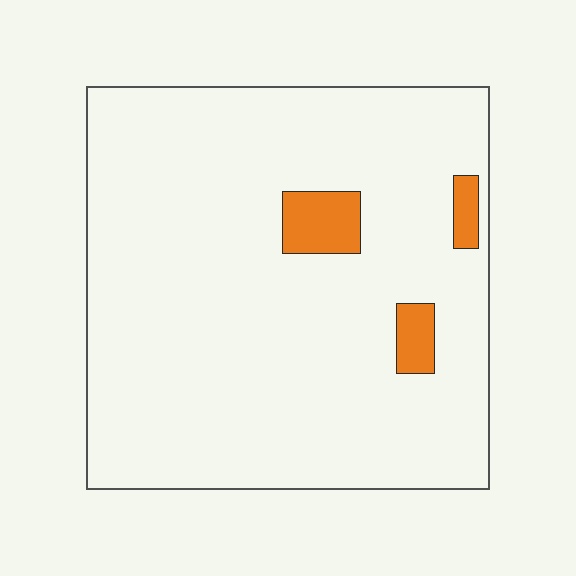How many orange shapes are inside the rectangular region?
3.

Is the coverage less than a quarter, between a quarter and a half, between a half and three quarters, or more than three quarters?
Less than a quarter.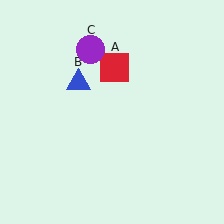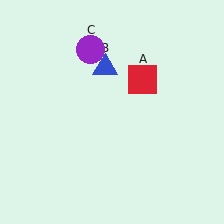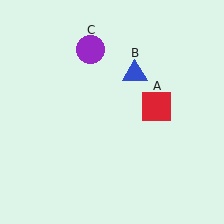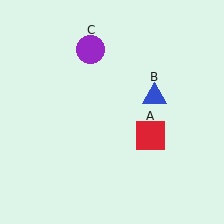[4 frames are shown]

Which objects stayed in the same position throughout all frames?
Purple circle (object C) remained stationary.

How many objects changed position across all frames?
2 objects changed position: red square (object A), blue triangle (object B).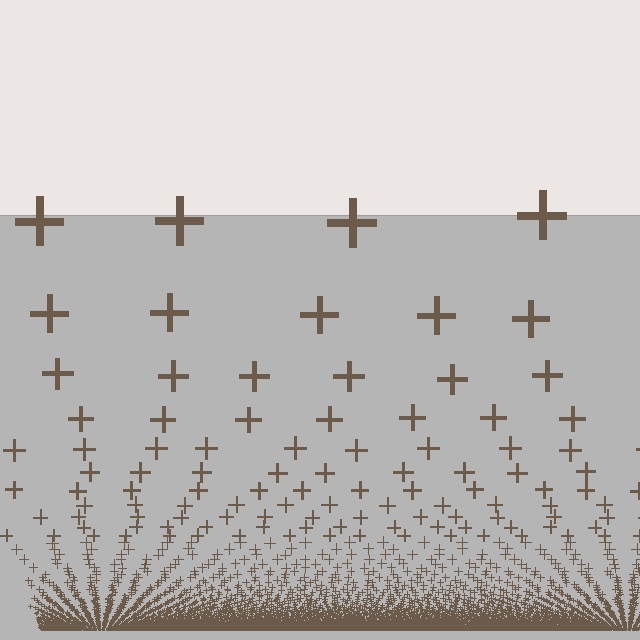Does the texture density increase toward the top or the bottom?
Density increases toward the bottom.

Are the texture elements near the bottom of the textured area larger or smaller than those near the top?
Smaller. The gradient is inverted — elements near the bottom are smaller and denser.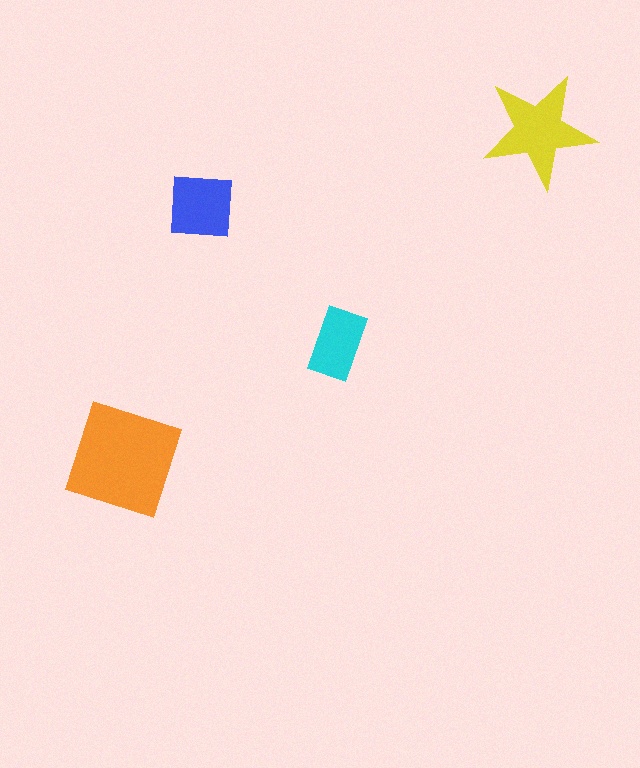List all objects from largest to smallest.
The orange square, the yellow star, the blue square, the cyan rectangle.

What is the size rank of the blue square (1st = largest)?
3rd.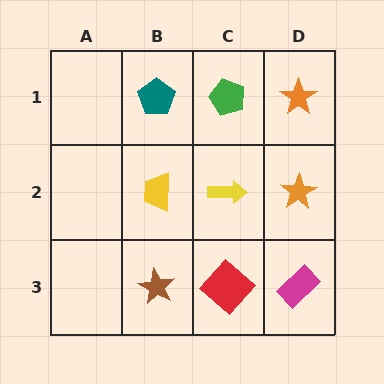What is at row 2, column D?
An orange star.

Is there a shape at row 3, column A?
No, that cell is empty.